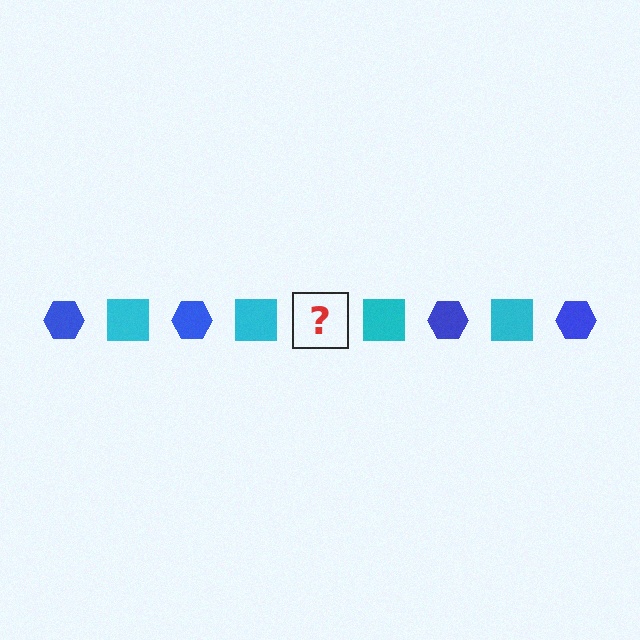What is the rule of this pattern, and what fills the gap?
The rule is that the pattern alternates between blue hexagon and cyan square. The gap should be filled with a blue hexagon.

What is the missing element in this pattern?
The missing element is a blue hexagon.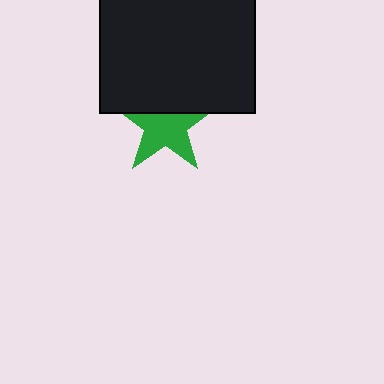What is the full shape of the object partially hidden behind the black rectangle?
The partially hidden object is a green star.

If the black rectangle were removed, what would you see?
You would see the complete green star.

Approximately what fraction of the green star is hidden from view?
Roughly 35% of the green star is hidden behind the black rectangle.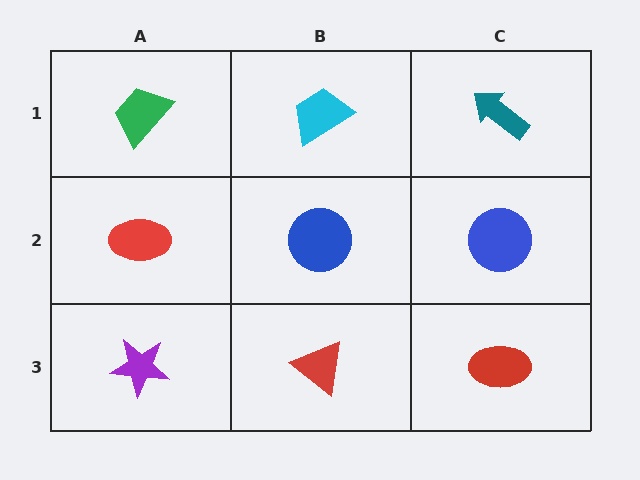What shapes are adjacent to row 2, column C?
A teal arrow (row 1, column C), a red ellipse (row 3, column C), a blue circle (row 2, column B).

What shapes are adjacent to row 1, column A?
A red ellipse (row 2, column A), a cyan trapezoid (row 1, column B).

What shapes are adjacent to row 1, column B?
A blue circle (row 2, column B), a green trapezoid (row 1, column A), a teal arrow (row 1, column C).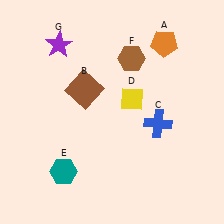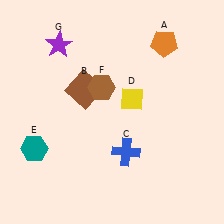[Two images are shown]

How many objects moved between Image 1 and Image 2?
3 objects moved between the two images.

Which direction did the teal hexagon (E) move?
The teal hexagon (E) moved left.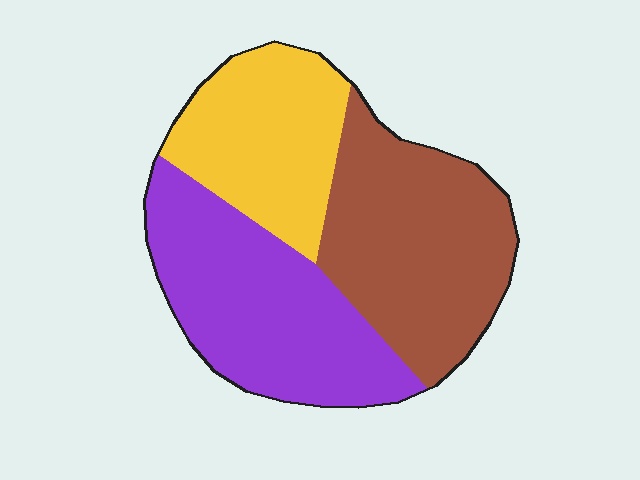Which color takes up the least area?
Yellow, at roughly 25%.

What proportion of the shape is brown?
Brown covers roughly 35% of the shape.